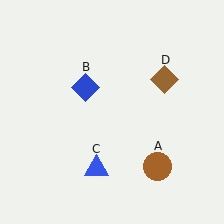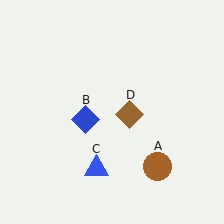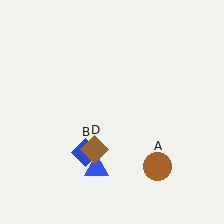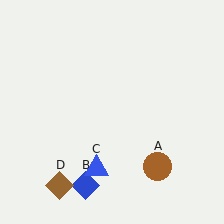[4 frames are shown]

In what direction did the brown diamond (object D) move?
The brown diamond (object D) moved down and to the left.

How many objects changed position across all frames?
2 objects changed position: blue diamond (object B), brown diamond (object D).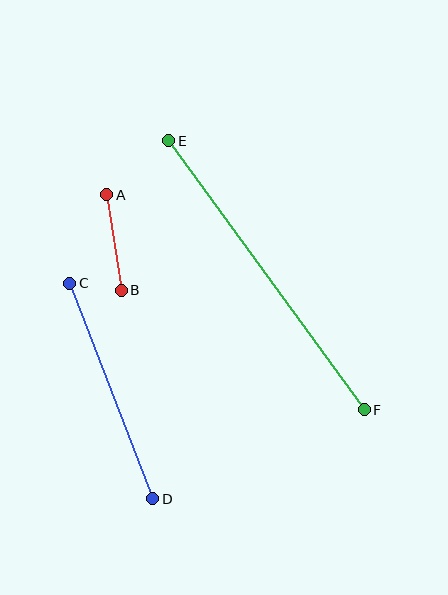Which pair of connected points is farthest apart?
Points E and F are farthest apart.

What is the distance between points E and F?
The distance is approximately 333 pixels.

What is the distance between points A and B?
The distance is approximately 97 pixels.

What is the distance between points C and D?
The distance is approximately 231 pixels.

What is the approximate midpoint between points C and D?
The midpoint is at approximately (111, 391) pixels.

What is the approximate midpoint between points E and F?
The midpoint is at approximately (266, 275) pixels.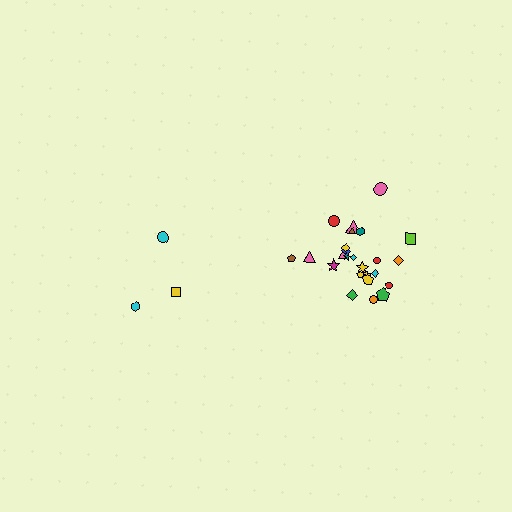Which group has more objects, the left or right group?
The right group.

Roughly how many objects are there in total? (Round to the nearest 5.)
Roughly 30 objects in total.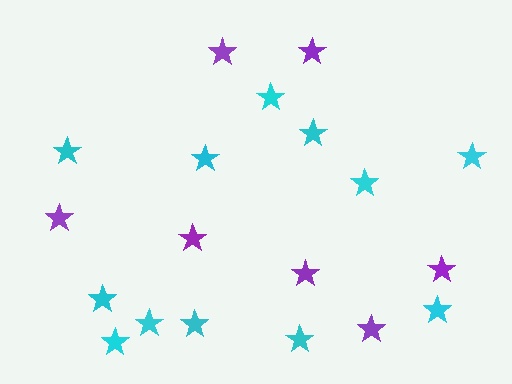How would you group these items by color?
There are 2 groups: one group of cyan stars (12) and one group of purple stars (7).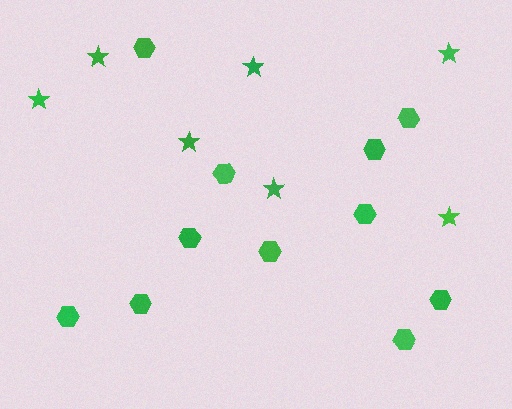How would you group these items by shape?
There are 2 groups: one group of stars (7) and one group of hexagons (11).